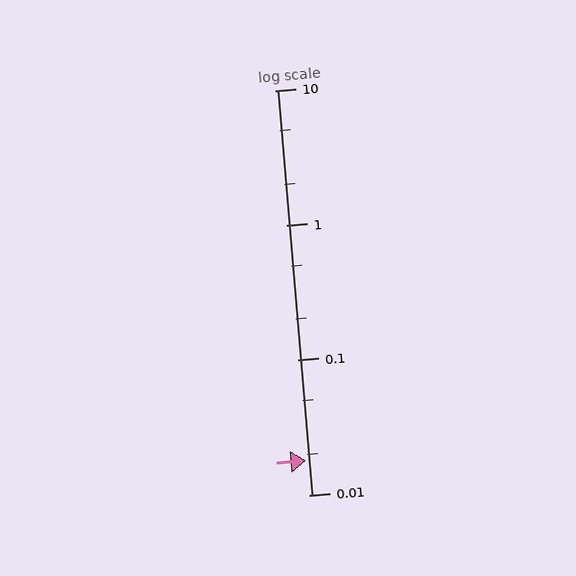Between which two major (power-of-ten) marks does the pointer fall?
The pointer is between 0.01 and 0.1.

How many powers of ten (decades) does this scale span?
The scale spans 3 decades, from 0.01 to 10.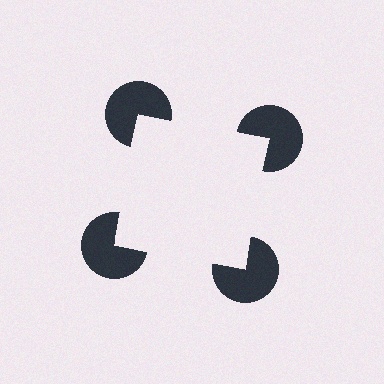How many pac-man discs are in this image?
There are 4 — one at each vertex of the illusory square.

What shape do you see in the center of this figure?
An illusory square — its edges are inferred from the aligned wedge cuts in the pac-man discs, not physically drawn.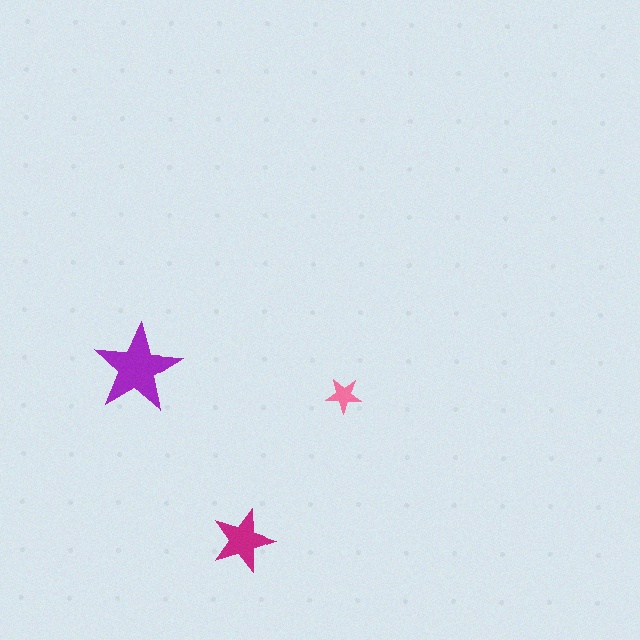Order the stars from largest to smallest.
the purple one, the magenta one, the pink one.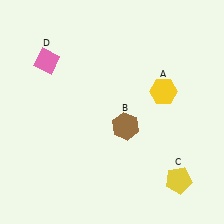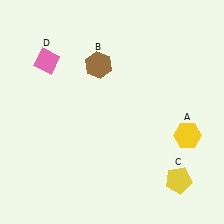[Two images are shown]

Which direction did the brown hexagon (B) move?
The brown hexagon (B) moved up.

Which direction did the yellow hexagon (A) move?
The yellow hexagon (A) moved down.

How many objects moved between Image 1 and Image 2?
2 objects moved between the two images.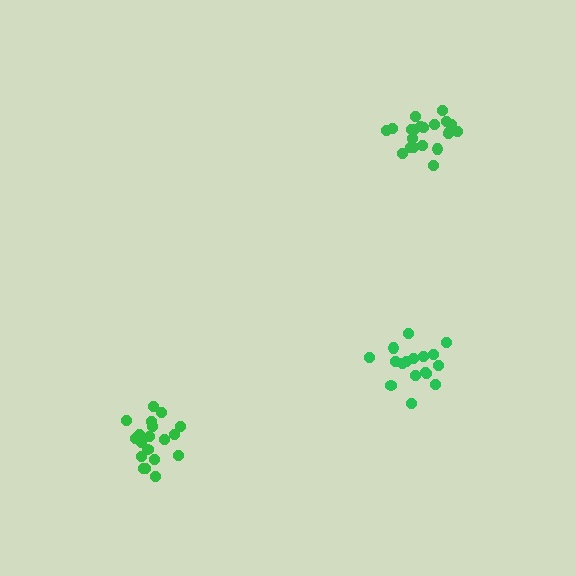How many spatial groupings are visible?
There are 3 spatial groupings.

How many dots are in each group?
Group 1: 21 dots, Group 2: 19 dots, Group 3: 17 dots (57 total).